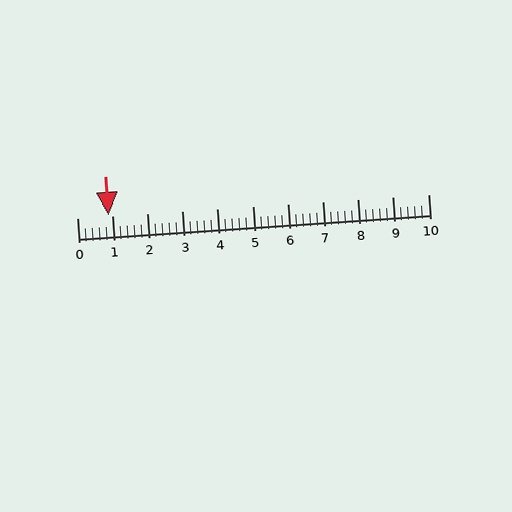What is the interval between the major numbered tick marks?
The major tick marks are spaced 1 units apart.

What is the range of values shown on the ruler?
The ruler shows values from 0 to 10.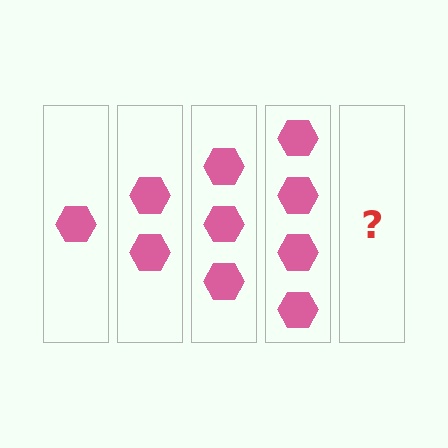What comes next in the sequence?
The next element should be 5 hexagons.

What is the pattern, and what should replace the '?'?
The pattern is that each step adds one more hexagon. The '?' should be 5 hexagons.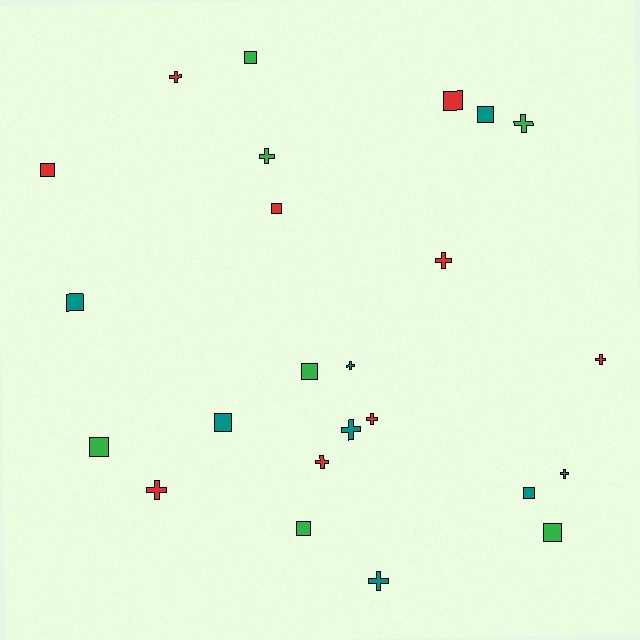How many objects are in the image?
There are 24 objects.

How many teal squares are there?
There are 4 teal squares.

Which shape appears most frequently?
Cross, with 12 objects.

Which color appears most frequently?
Red, with 9 objects.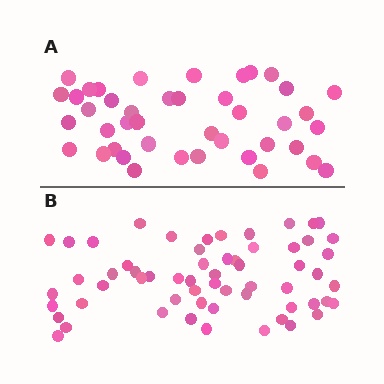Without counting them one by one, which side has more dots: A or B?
Region B (the bottom region) has more dots.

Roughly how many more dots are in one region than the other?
Region B has approximately 20 more dots than region A.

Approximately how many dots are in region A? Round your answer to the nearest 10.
About 40 dots. (The exact count is 42, which rounds to 40.)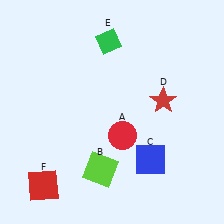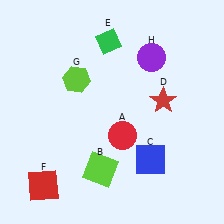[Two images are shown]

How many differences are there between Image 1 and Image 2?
There are 2 differences between the two images.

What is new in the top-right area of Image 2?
A purple circle (H) was added in the top-right area of Image 2.